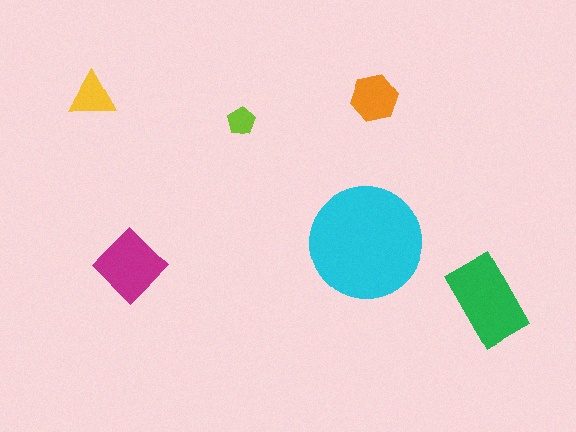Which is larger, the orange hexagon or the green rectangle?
The green rectangle.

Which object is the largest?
The cyan circle.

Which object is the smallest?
The lime pentagon.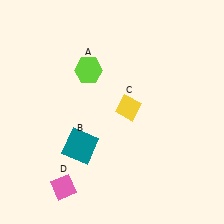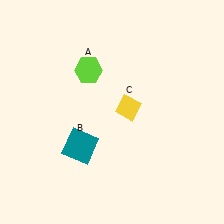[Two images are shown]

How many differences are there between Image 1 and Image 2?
There is 1 difference between the two images.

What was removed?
The pink diamond (D) was removed in Image 2.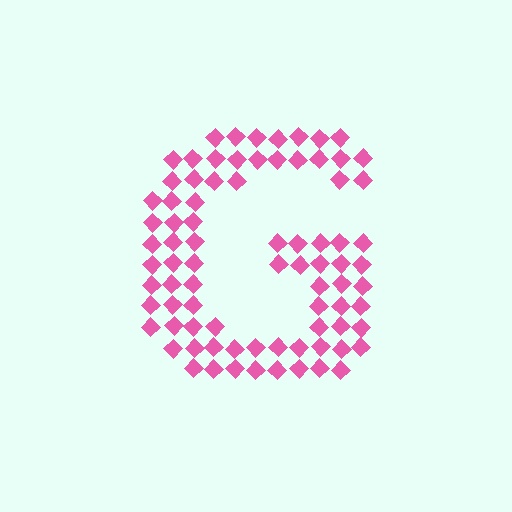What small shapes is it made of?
It is made of small diamonds.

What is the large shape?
The large shape is the letter G.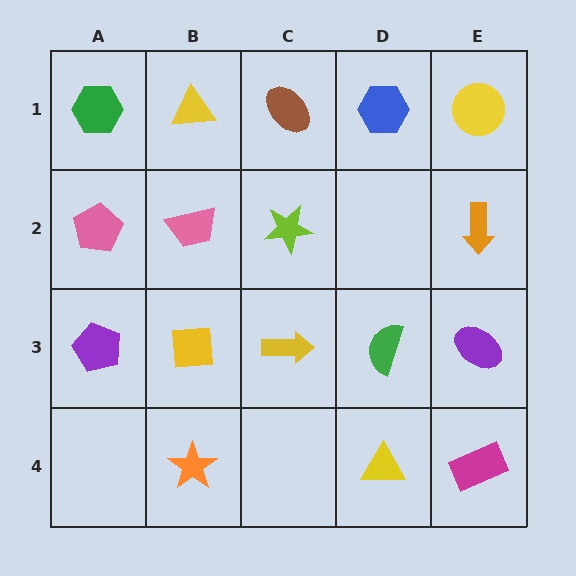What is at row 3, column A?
A purple pentagon.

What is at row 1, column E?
A yellow circle.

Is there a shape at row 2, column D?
No, that cell is empty.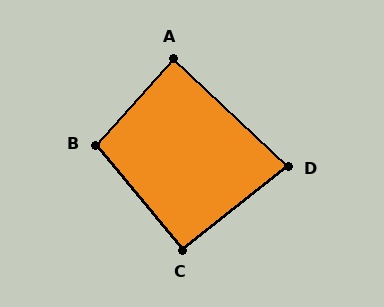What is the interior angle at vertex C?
Approximately 91 degrees (approximately right).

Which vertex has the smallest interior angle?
D, at approximately 82 degrees.